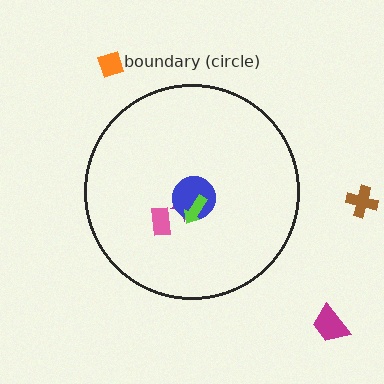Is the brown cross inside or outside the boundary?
Outside.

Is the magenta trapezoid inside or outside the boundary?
Outside.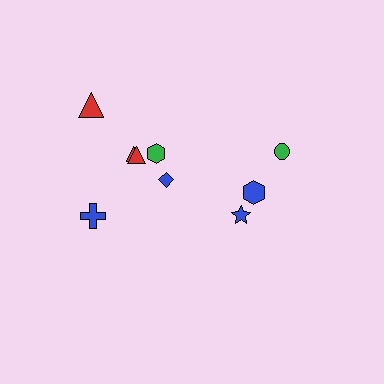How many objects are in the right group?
There are 3 objects.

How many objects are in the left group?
There are 6 objects.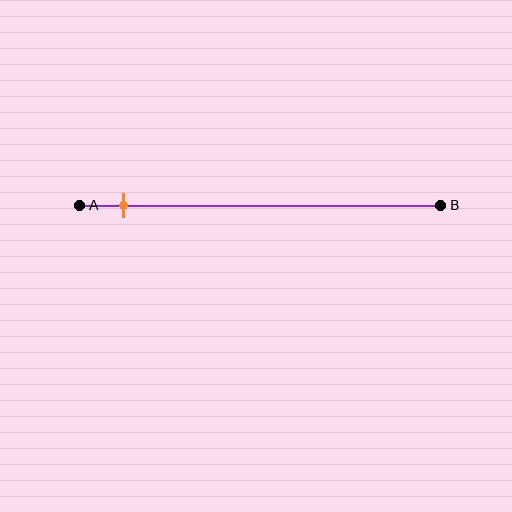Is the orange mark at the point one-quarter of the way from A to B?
No, the mark is at about 10% from A, not at the 25% one-quarter point.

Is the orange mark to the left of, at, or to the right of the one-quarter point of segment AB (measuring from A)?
The orange mark is to the left of the one-quarter point of segment AB.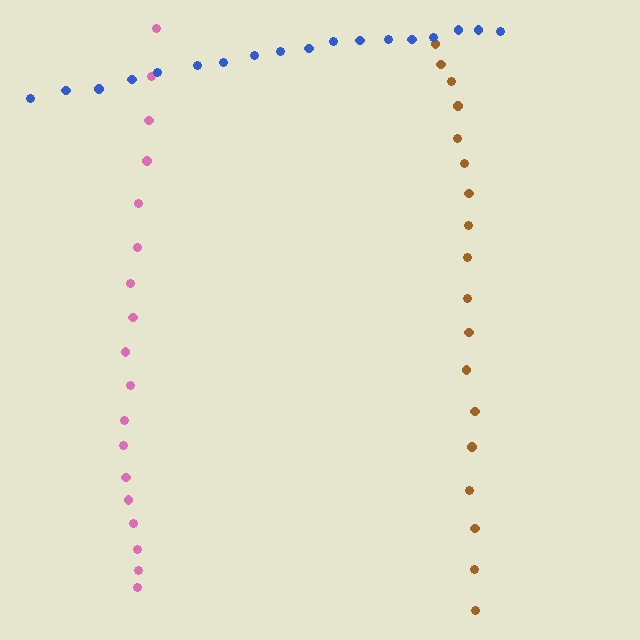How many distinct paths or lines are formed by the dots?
There are 3 distinct paths.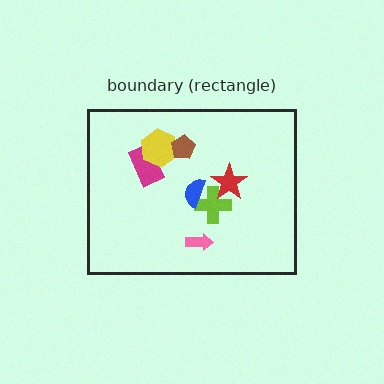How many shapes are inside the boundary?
7 inside, 0 outside.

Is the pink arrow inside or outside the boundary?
Inside.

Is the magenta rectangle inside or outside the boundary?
Inside.